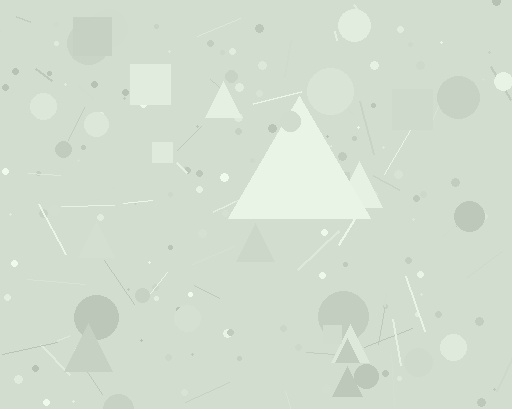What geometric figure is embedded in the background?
A triangle is embedded in the background.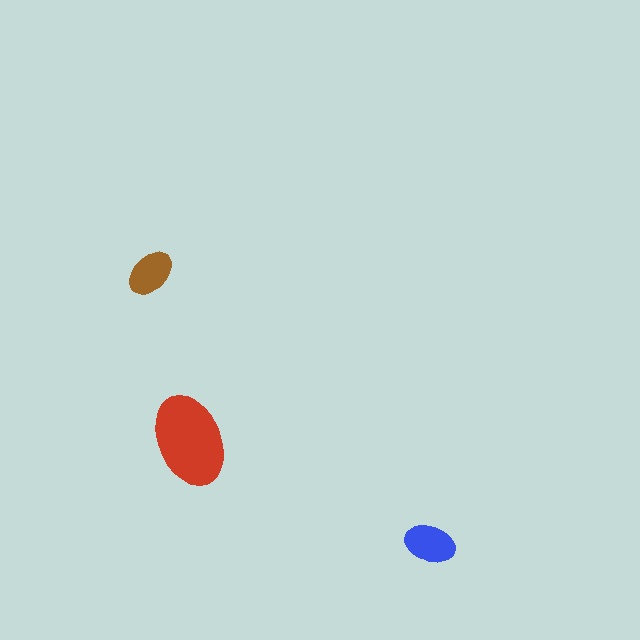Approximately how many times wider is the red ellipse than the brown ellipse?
About 2 times wider.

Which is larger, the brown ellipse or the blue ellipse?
The blue one.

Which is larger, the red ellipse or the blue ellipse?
The red one.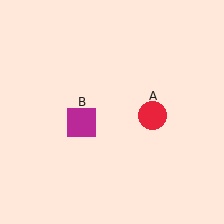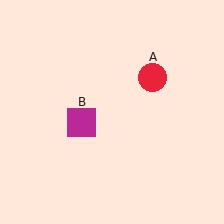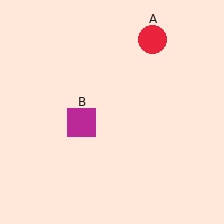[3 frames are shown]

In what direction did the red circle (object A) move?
The red circle (object A) moved up.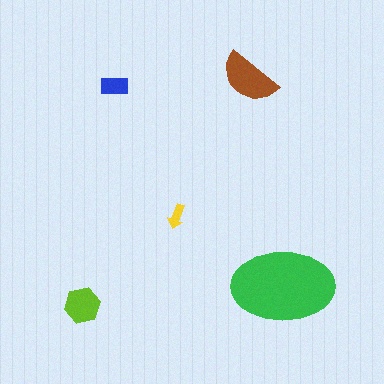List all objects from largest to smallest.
The green ellipse, the brown semicircle, the lime hexagon, the blue rectangle, the yellow arrow.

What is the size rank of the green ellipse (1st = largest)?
1st.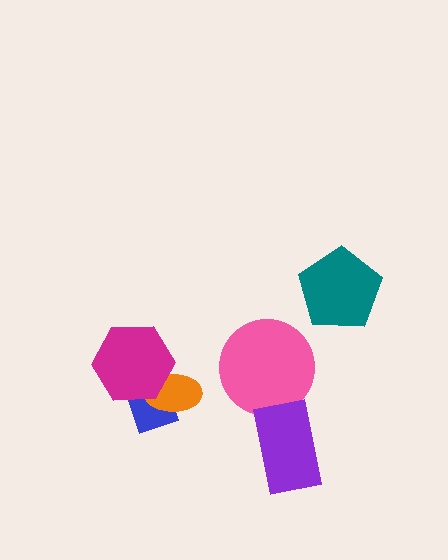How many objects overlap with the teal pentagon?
0 objects overlap with the teal pentagon.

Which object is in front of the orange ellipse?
The magenta hexagon is in front of the orange ellipse.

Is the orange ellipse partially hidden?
Yes, it is partially covered by another shape.